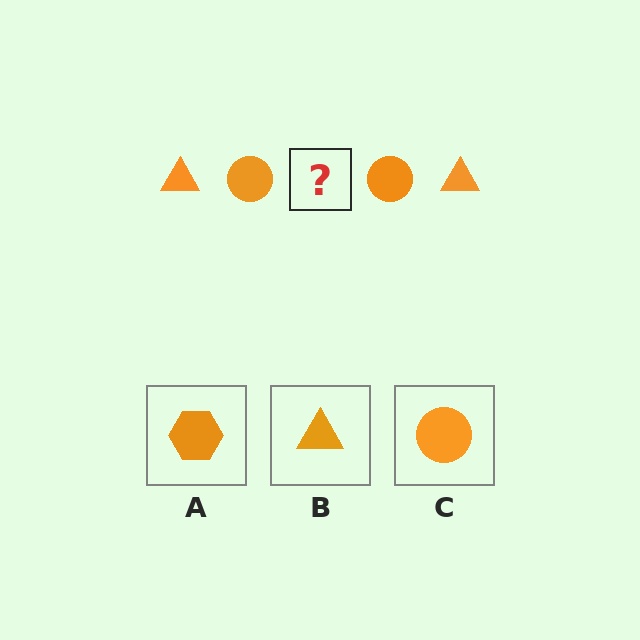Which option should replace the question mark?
Option B.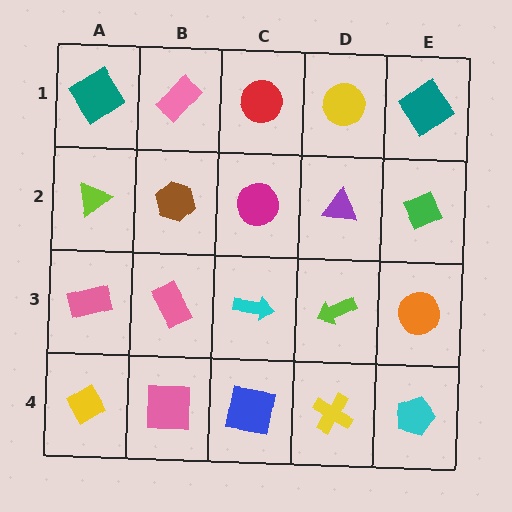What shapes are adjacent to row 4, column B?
A pink rectangle (row 3, column B), a yellow diamond (row 4, column A), a blue square (row 4, column C).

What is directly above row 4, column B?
A pink rectangle.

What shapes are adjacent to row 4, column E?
An orange circle (row 3, column E), a yellow cross (row 4, column D).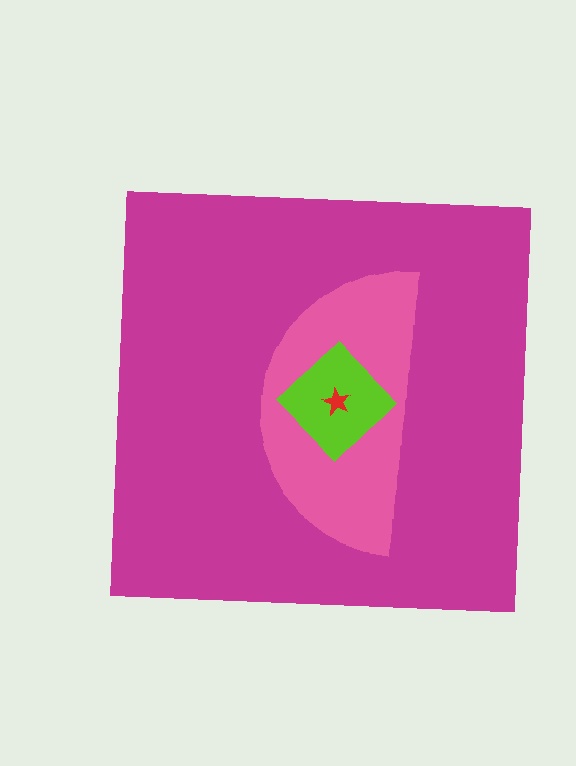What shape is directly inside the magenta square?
The pink semicircle.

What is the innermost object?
The red star.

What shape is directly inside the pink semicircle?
The lime diamond.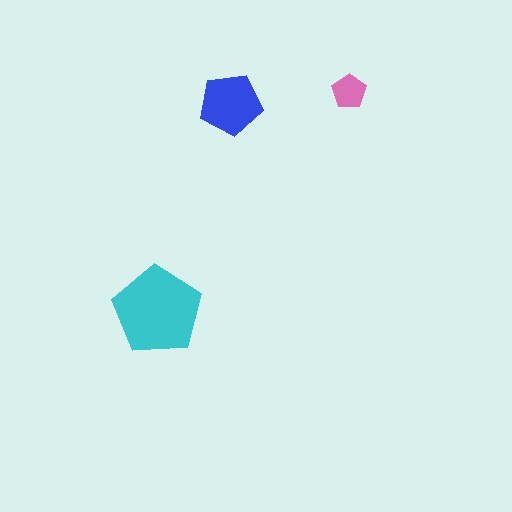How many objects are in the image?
There are 3 objects in the image.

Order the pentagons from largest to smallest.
the cyan one, the blue one, the pink one.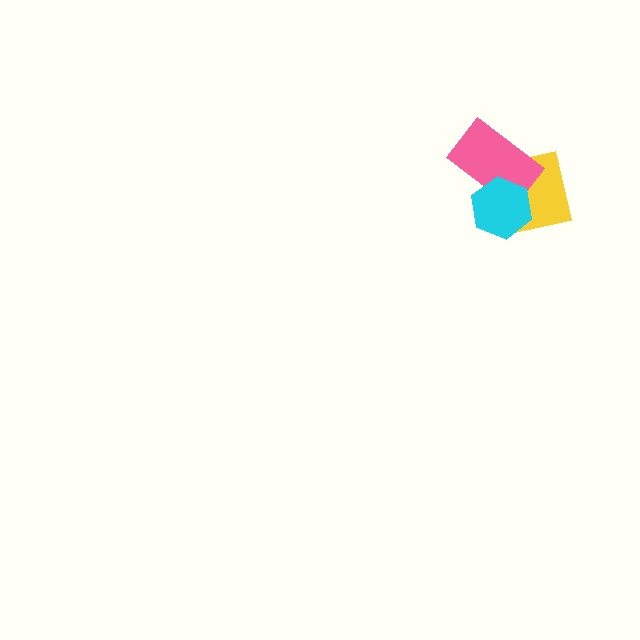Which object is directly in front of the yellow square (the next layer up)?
The pink rectangle is directly in front of the yellow square.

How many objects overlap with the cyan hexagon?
2 objects overlap with the cyan hexagon.